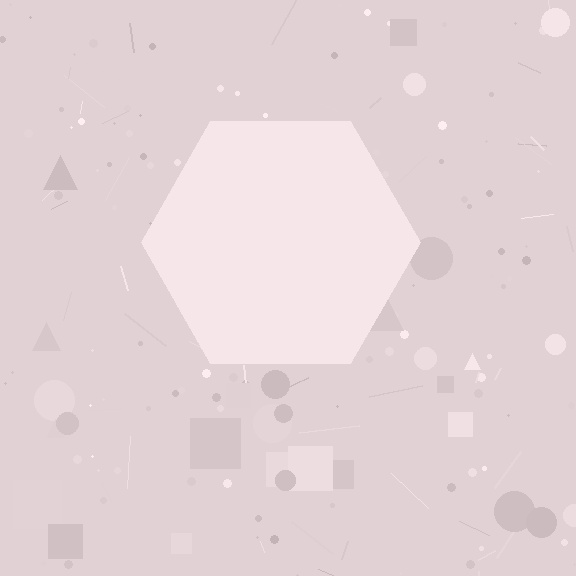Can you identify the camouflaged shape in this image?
The camouflaged shape is a hexagon.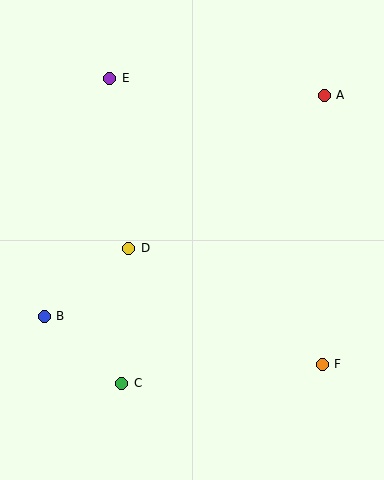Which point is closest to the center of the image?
Point D at (129, 248) is closest to the center.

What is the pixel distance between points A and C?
The distance between A and C is 352 pixels.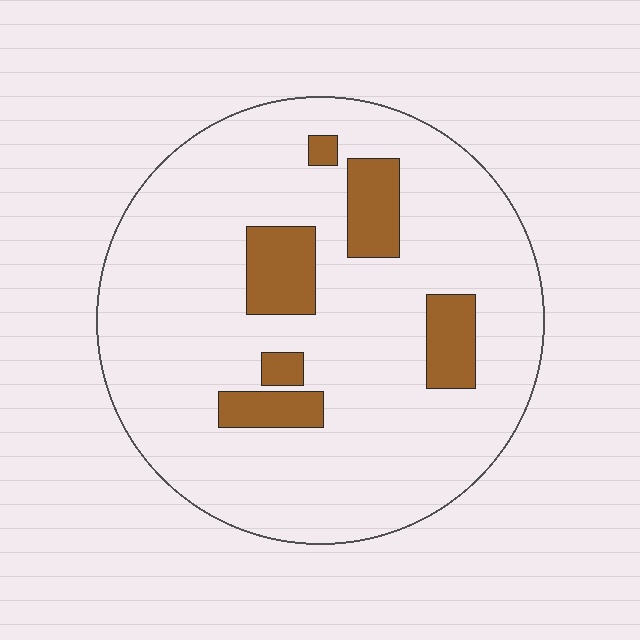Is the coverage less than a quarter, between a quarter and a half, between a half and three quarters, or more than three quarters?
Less than a quarter.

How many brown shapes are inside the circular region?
6.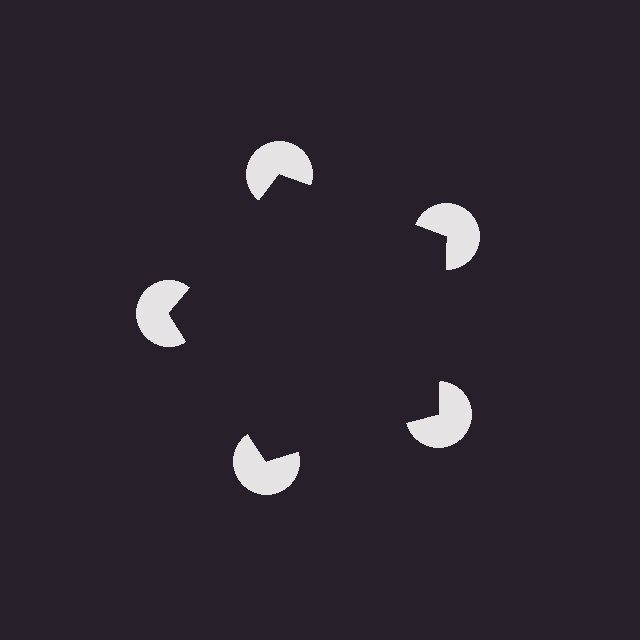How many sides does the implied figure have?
5 sides.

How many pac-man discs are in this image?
There are 5 — one at each vertex of the illusory pentagon.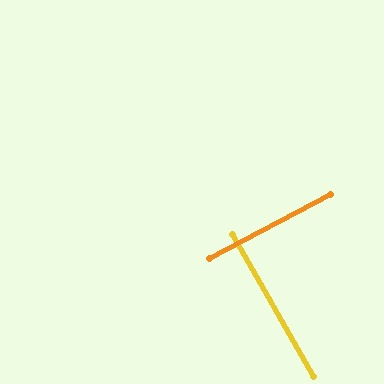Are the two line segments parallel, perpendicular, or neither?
Perpendicular — they meet at approximately 88°.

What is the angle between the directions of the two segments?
Approximately 88 degrees.